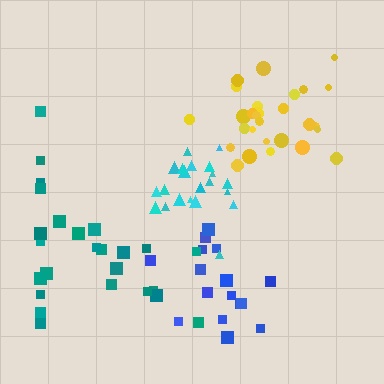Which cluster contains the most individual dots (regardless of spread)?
Yellow (28).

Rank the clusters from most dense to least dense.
cyan, yellow, blue, teal.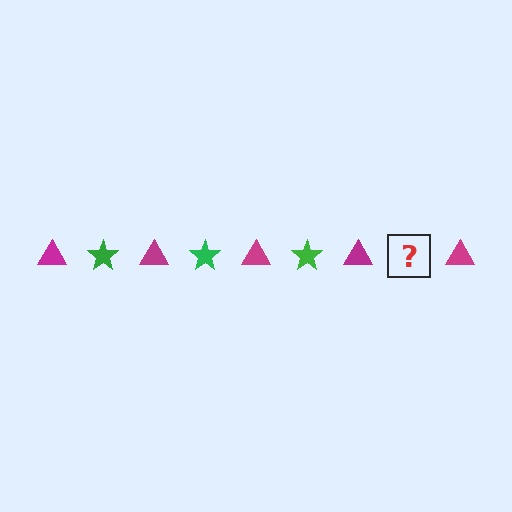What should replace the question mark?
The question mark should be replaced with a green star.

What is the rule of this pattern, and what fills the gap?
The rule is that the pattern alternates between magenta triangle and green star. The gap should be filled with a green star.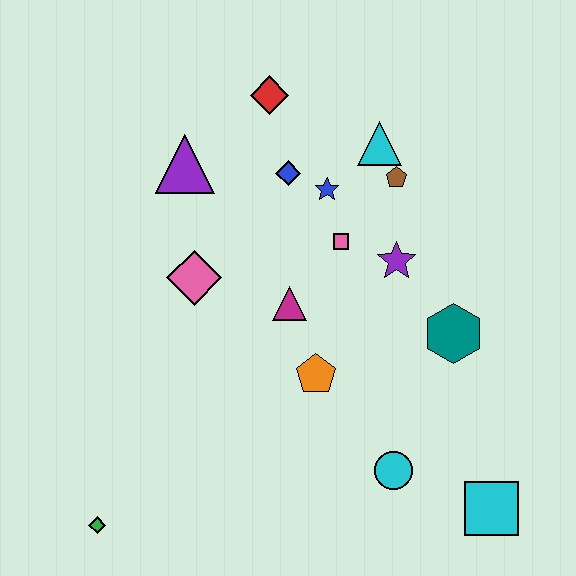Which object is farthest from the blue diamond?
The green diamond is farthest from the blue diamond.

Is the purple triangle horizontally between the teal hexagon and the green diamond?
Yes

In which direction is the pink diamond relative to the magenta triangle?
The pink diamond is to the left of the magenta triangle.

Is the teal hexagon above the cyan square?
Yes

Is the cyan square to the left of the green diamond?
No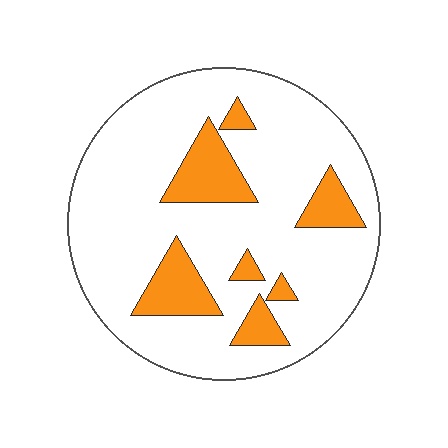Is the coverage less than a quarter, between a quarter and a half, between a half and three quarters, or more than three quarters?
Less than a quarter.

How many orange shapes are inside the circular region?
7.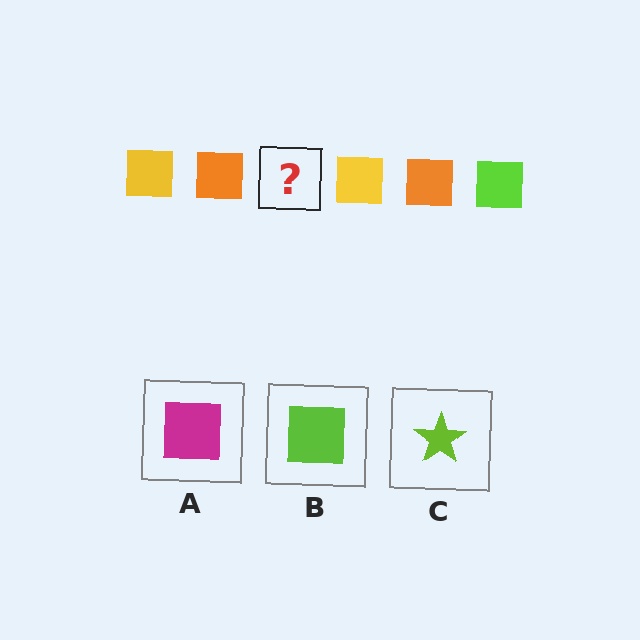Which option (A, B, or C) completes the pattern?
B.